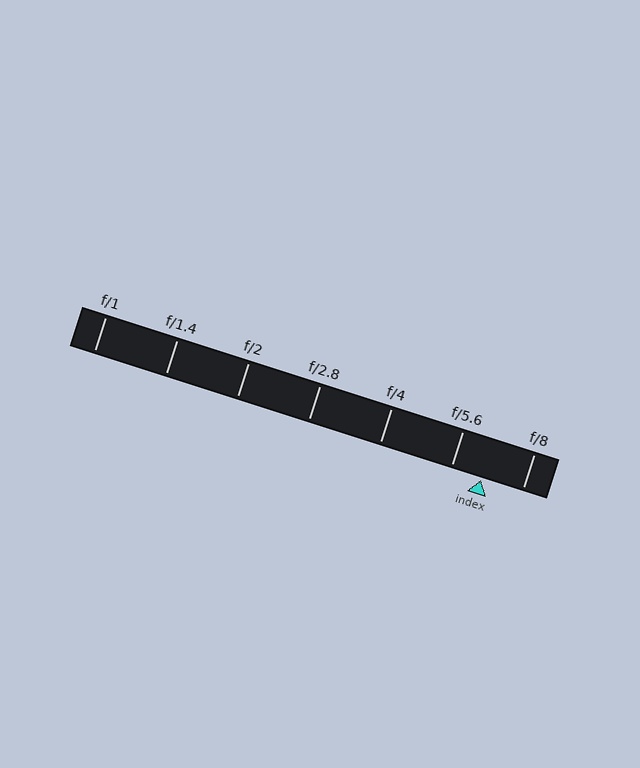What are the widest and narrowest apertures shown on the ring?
The widest aperture shown is f/1 and the narrowest is f/8.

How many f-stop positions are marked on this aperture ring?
There are 7 f-stop positions marked.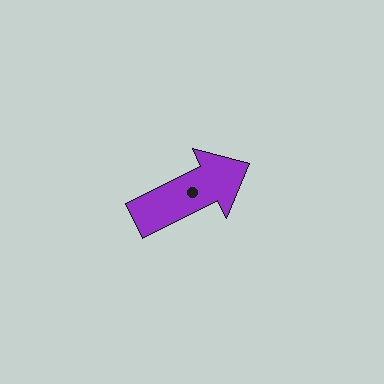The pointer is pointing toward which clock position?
Roughly 2 o'clock.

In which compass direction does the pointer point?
Northeast.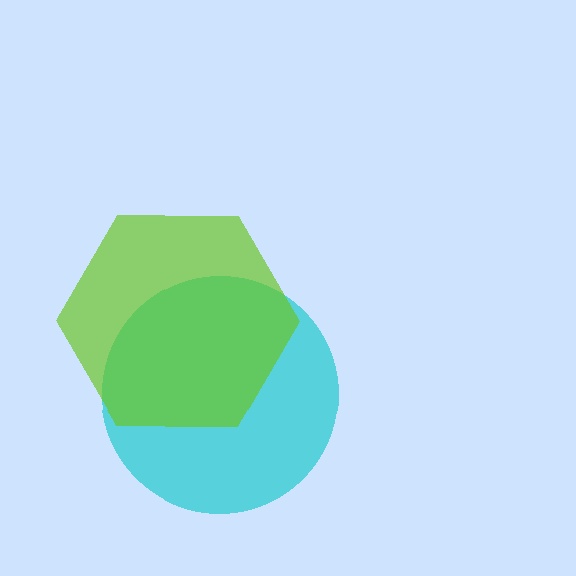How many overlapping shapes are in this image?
There are 2 overlapping shapes in the image.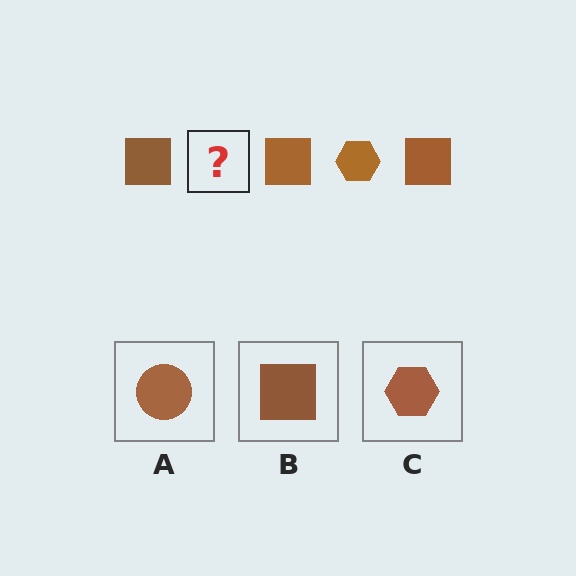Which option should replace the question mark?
Option C.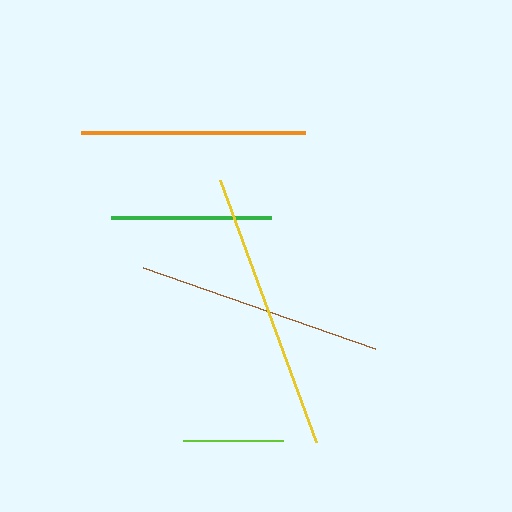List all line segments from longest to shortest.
From longest to shortest: yellow, brown, orange, green, lime.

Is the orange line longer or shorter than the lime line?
The orange line is longer than the lime line.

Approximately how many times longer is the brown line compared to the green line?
The brown line is approximately 1.5 times the length of the green line.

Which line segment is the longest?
The yellow line is the longest at approximately 280 pixels.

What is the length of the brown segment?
The brown segment is approximately 245 pixels long.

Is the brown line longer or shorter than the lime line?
The brown line is longer than the lime line.